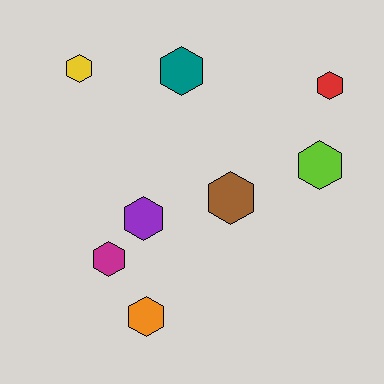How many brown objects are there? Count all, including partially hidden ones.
There is 1 brown object.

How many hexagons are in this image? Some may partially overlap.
There are 8 hexagons.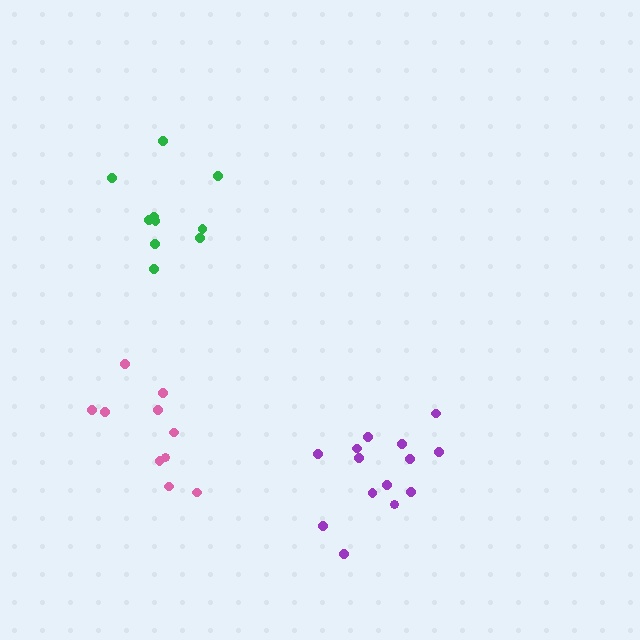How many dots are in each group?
Group 1: 10 dots, Group 2: 10 dots, Group 3: 14 dots (34 total).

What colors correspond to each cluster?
The clusters are colored: green, pink, purple.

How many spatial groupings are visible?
There are 3 spatial groupings.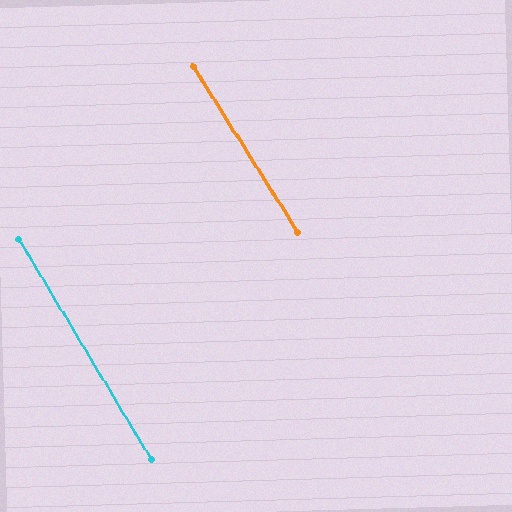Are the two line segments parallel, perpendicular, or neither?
Parallel — their directions differ by only 1.3°.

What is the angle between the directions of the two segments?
Approximately 1 degree.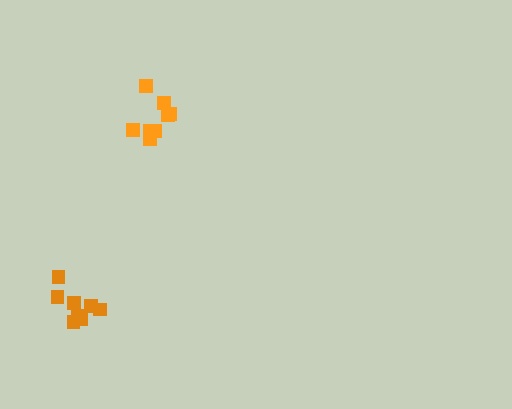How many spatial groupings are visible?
There are 2 spatial groupings.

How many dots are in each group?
Group 1: 8 dots, Group 2: 8 dots (16 total).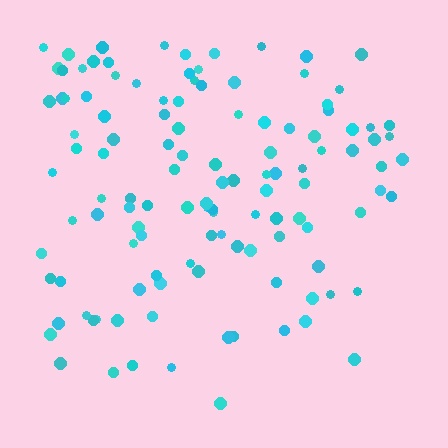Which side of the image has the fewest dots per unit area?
The bottom.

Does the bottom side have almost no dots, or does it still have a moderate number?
Still a moderate number, just noticeably fewer than the top.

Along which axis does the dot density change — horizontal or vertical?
Vertical.